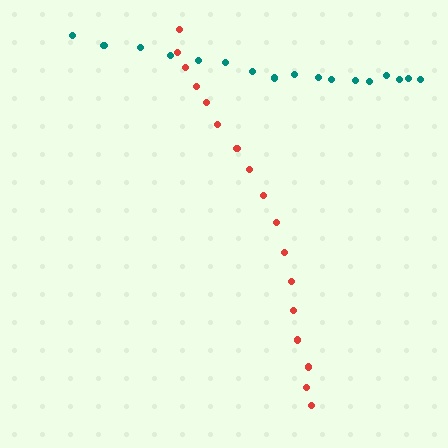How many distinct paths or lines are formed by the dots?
There are 2 distinct paths.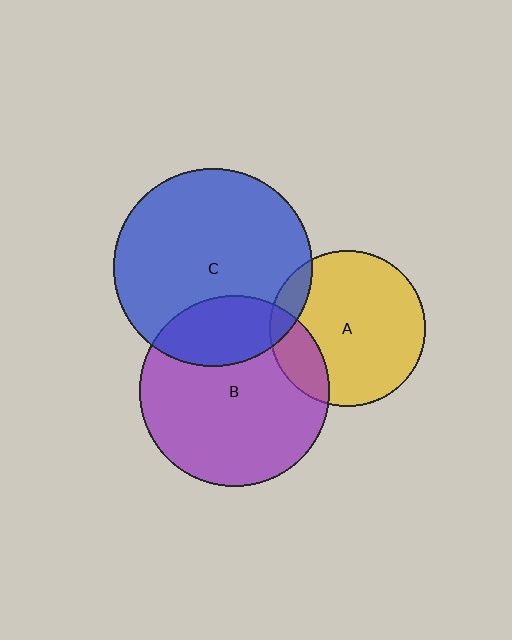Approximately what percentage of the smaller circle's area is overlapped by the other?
Approximately 25%.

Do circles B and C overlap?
Yes.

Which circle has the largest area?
Circle C (blue).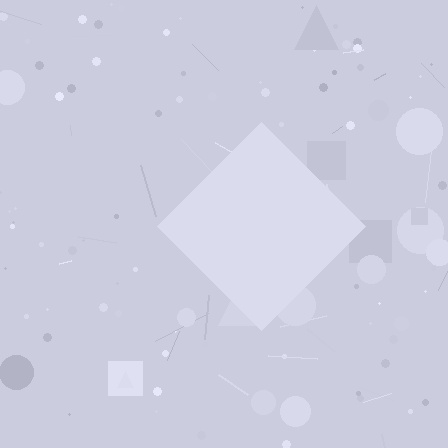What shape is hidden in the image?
A diamond is hidden in the image.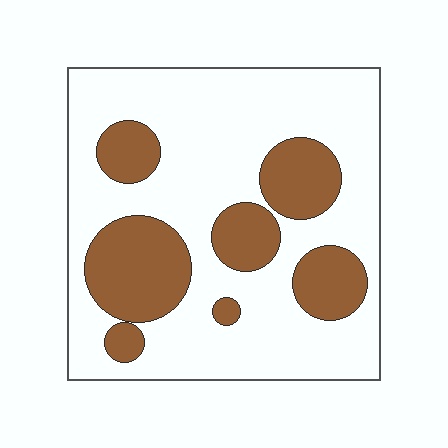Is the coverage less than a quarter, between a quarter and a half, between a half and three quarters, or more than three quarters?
Between a quarter and a half.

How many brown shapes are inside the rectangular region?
7.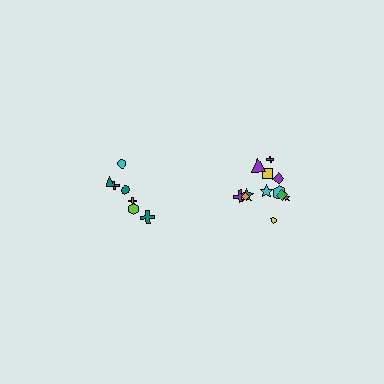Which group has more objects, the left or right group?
The right group.